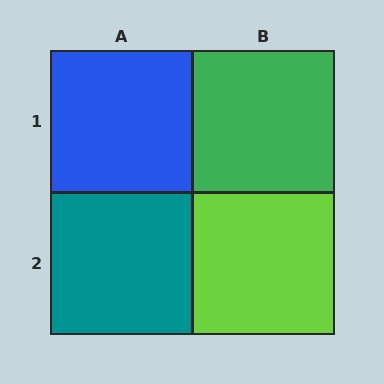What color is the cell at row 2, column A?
Teal.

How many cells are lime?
1 cell is lime.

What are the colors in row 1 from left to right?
Blue, green.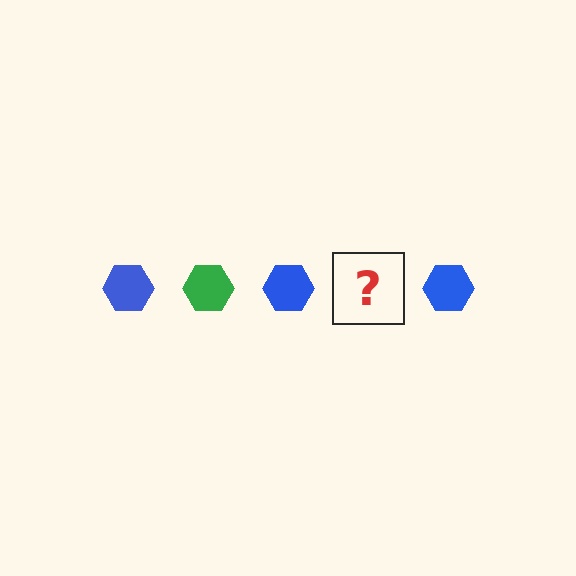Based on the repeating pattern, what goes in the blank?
The blank should be a green hexagon.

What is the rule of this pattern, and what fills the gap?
The rule is that the pattern cycles through blue, green hexagons. The gap should be filled with a green hexagon.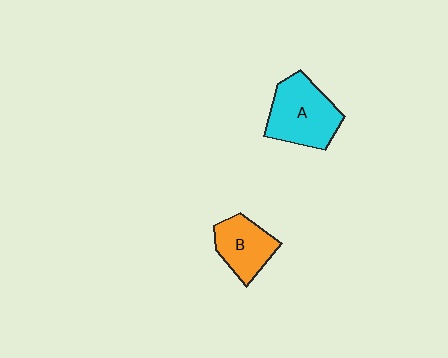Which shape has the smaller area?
Shape B (orange).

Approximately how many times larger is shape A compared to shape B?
Approximately 1.4 times.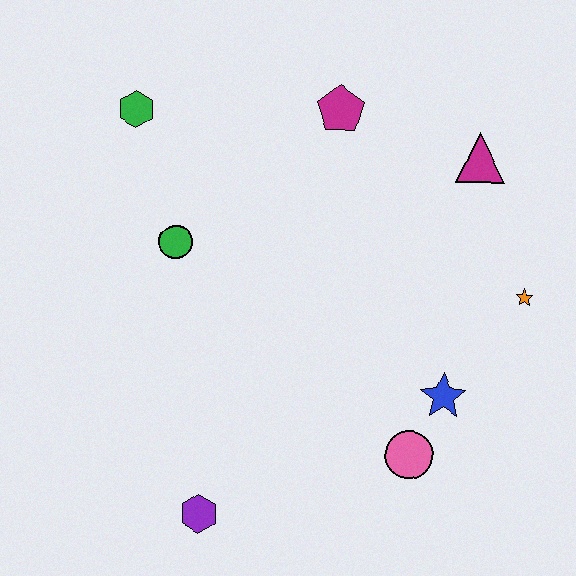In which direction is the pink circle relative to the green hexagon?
The pink circle is below the green hexagon.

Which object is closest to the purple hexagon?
The pink circle is closest to the purple hexagon.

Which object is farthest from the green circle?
The orange star is farthest from the green circle.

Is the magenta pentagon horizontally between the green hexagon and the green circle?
No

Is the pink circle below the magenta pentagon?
Yes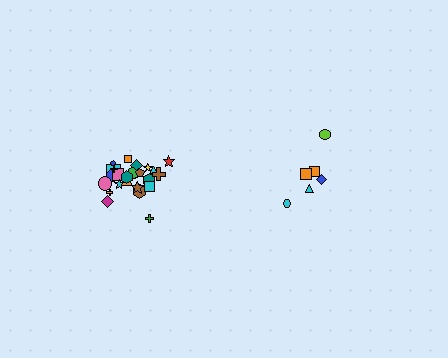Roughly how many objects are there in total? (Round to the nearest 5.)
Roughly 30 objects in total.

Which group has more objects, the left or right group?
The left group.